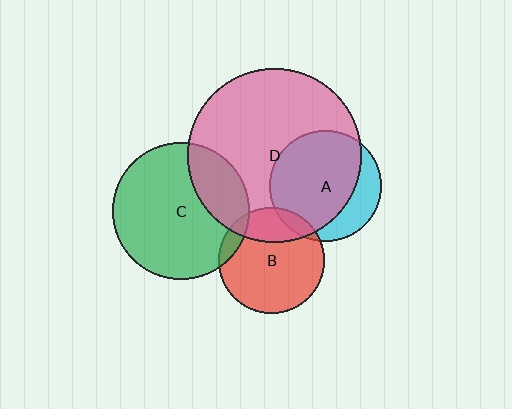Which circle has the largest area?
Circle D (pink).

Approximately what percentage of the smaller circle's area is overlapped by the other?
Approximately 75%.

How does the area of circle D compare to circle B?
Approximately 2.7 times.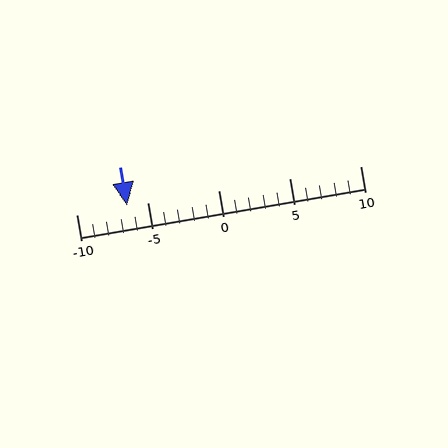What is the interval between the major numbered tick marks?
The major tick marks are spaced 5 units apart.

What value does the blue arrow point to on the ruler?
The blue arrow points to approximately -6.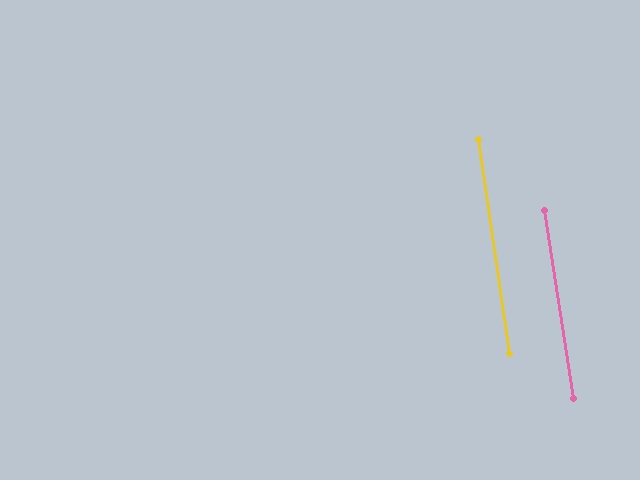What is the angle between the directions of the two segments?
Approximately 1 degree.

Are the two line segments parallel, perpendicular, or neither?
Parallel — their directions differ by only 0.6°.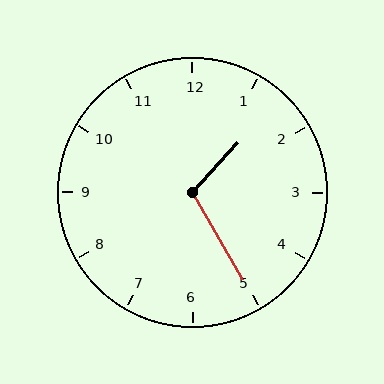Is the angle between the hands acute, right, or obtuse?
It is obtuse.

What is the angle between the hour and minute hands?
Approximately 108 degrees.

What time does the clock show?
1:25.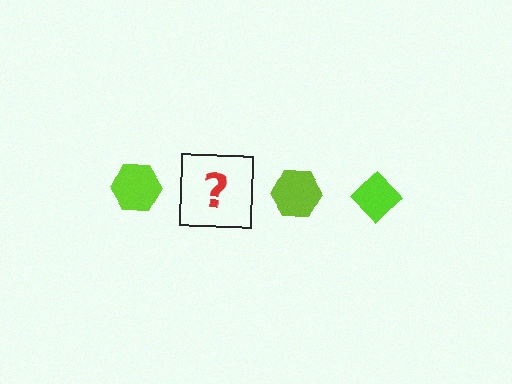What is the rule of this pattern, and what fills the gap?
The rule is that the pattern cycles through hexagon, diamond shapes in lime. The gap should be filled with a lime diamond.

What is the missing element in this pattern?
The missing element is a lime diamond.